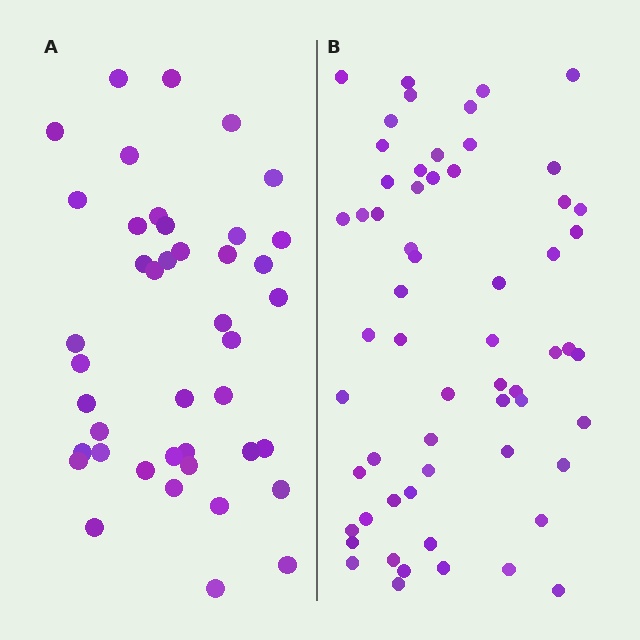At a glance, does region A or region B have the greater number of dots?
Region B (the right region) has more dots.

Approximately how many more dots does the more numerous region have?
Region B has approximately 20 more dots than region A.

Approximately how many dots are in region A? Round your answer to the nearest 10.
About 40 dots. (The exact count is 42, which rounds to 40.)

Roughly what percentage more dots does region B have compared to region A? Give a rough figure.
About 45% more.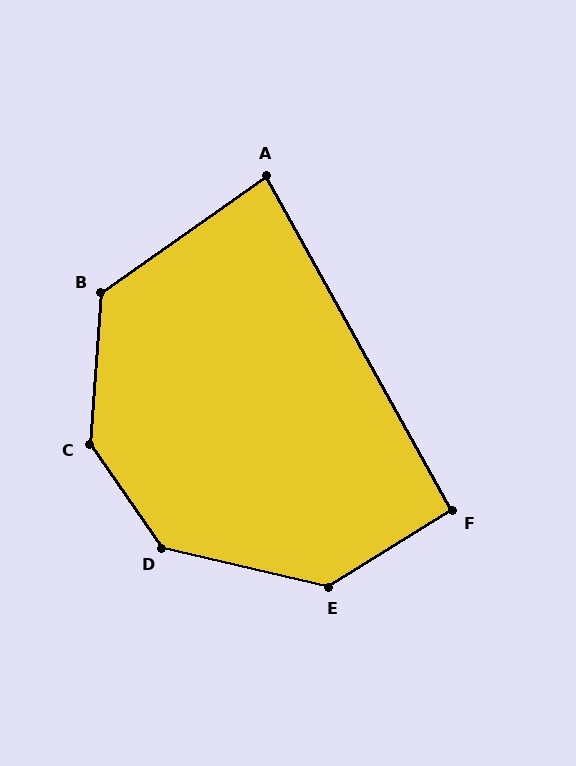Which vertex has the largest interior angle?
C, at approximately 141 degrees.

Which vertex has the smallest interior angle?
A, at approximately 84 degrees.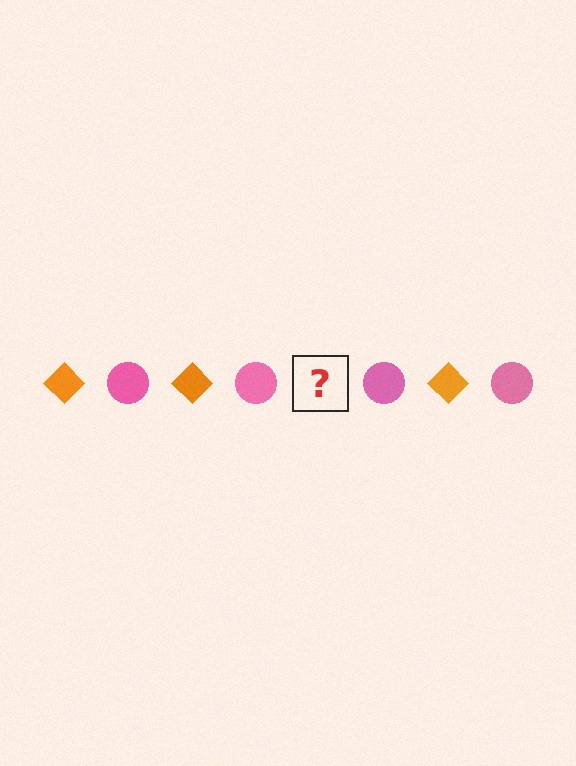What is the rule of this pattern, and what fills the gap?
The rule is that the pattern alternates between orange diamond and pink circle. The gap should be filled with an orange diamond.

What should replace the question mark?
The question mark should be replaced with an orange diamond.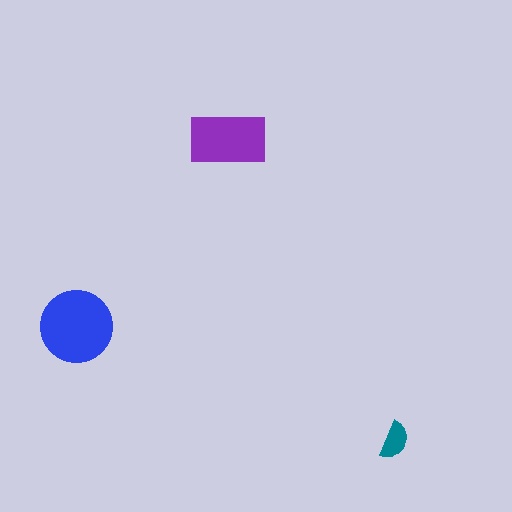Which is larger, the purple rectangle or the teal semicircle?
The purple rectangle.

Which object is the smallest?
The teal semicircle.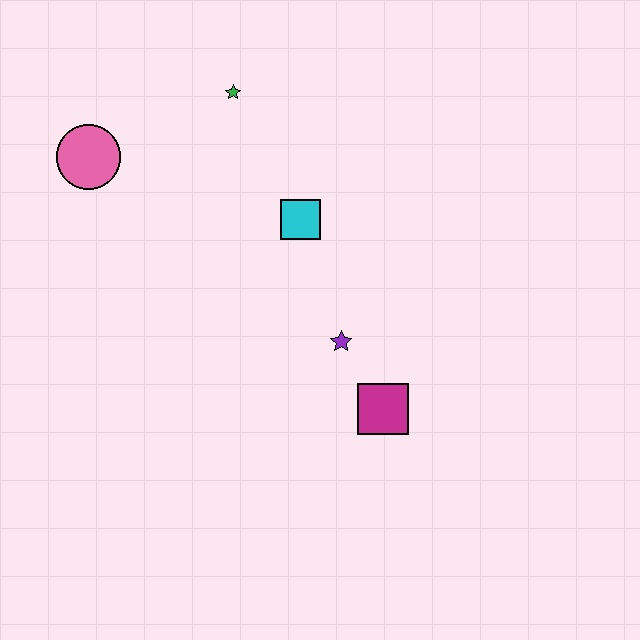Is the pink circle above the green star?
No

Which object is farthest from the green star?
The magenta square is farthest from the green star.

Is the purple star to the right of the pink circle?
Yes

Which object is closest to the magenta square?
The purple star is closest to the magenta square.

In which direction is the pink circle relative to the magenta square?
The pink circle is to the left of the magenta square.